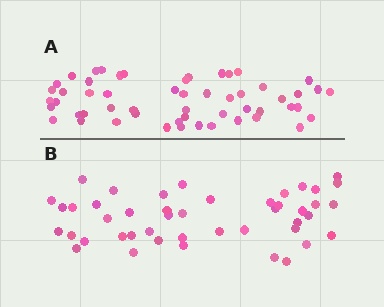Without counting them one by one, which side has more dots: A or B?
Region A (the top region) has more dots.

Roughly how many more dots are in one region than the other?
Region A has roughly 8 or so more dots than region B.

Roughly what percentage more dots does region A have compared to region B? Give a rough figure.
About 20% more.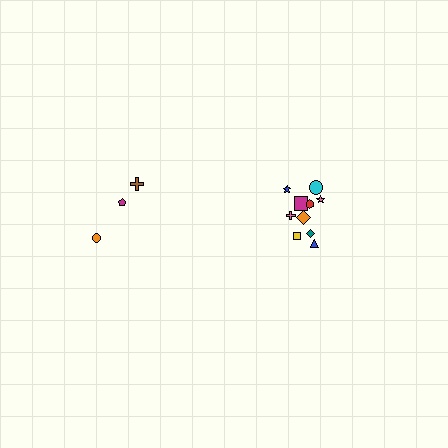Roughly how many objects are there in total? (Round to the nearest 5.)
Roughly 15 objects in total.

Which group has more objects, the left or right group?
The right group.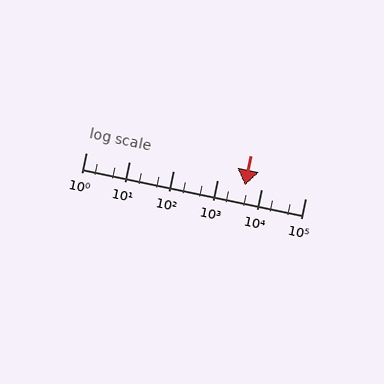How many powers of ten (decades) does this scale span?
The scale spans 5 decades, from 1 to 100000.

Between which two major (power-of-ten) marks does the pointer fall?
The pointer is between 1000 and 10000.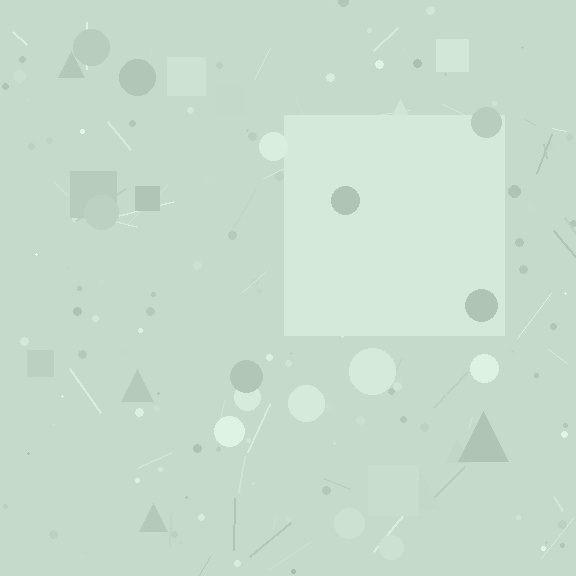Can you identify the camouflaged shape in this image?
The camouflaged shape is a square.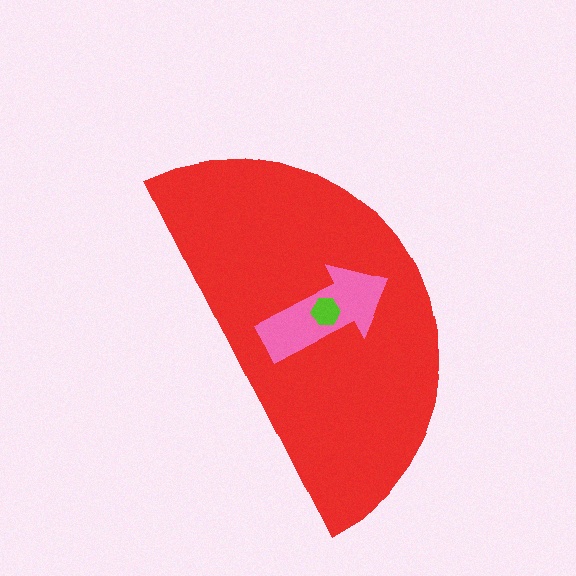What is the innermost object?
The lime hexagon.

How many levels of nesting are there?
3.